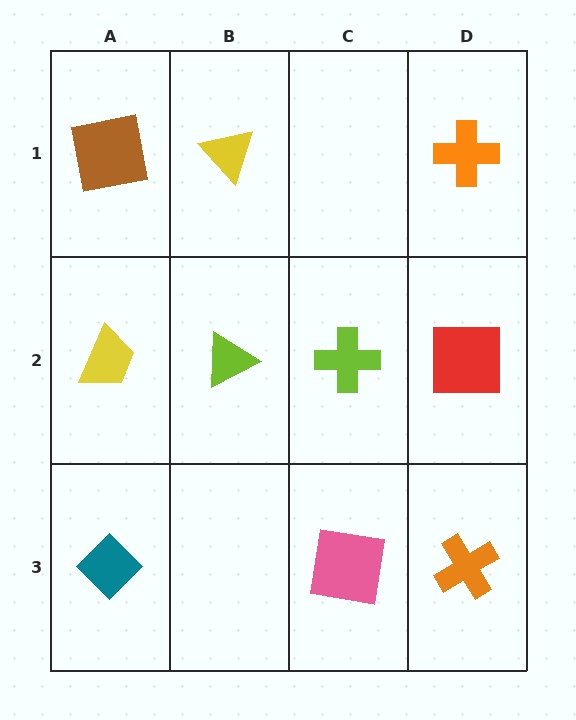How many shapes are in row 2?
4 shapes.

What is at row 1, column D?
An orange cross.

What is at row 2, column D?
A red square.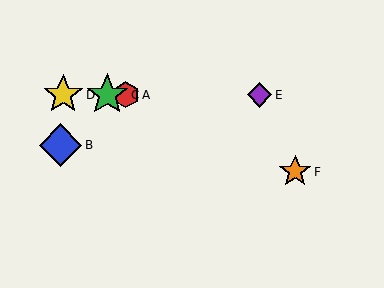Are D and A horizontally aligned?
Yes, both are at y≈95.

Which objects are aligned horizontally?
Objects A, C, D, E are aligned horizontally.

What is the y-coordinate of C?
Object C is at y≈95.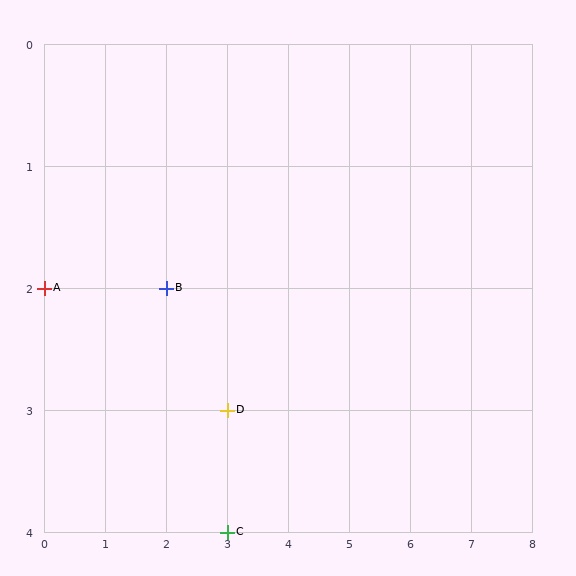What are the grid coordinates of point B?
Point B is at grid coordinates (2, 2).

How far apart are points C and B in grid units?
Points C and B are 1 column and 2 rows apart (about 2.2 grid units diagonally).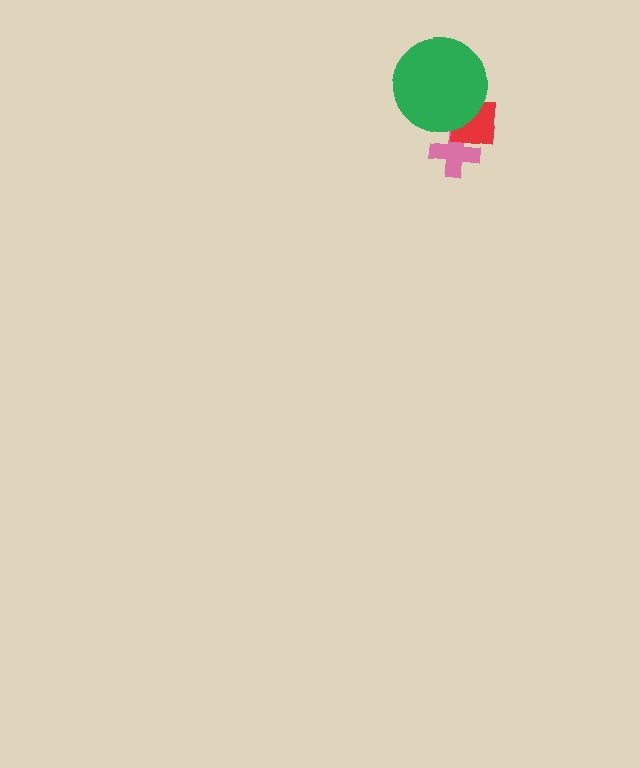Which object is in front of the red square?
The green circle is in front of the red square.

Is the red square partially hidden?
Yes, it is partially covered by another shape.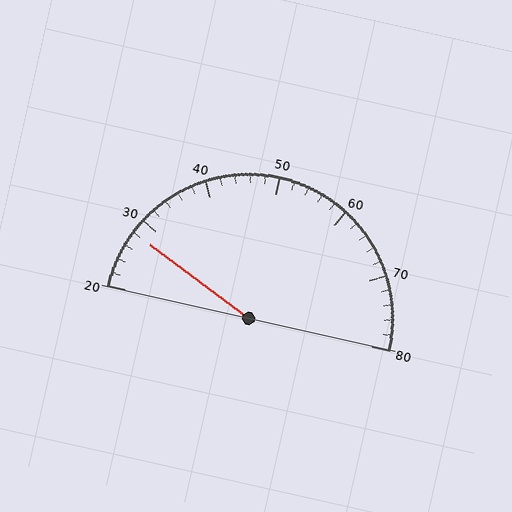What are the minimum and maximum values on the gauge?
The gauge ranges from 20 to 80.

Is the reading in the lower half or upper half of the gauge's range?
The reading is in the lower half of the range (20 to 80).